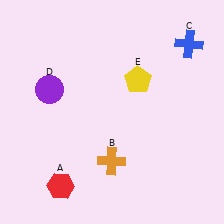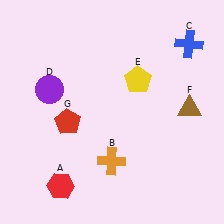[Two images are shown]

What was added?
A brown triangle (F), a red pentagon (G) were added in Image 2.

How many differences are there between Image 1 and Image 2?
There are 2 differences between the two images.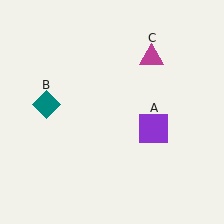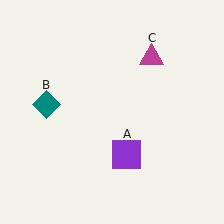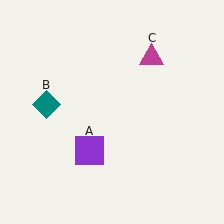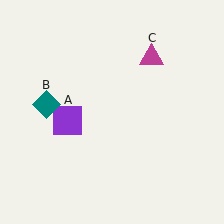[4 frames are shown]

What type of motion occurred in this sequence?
The purple square (object A) rotated clockwise around the center of the scene.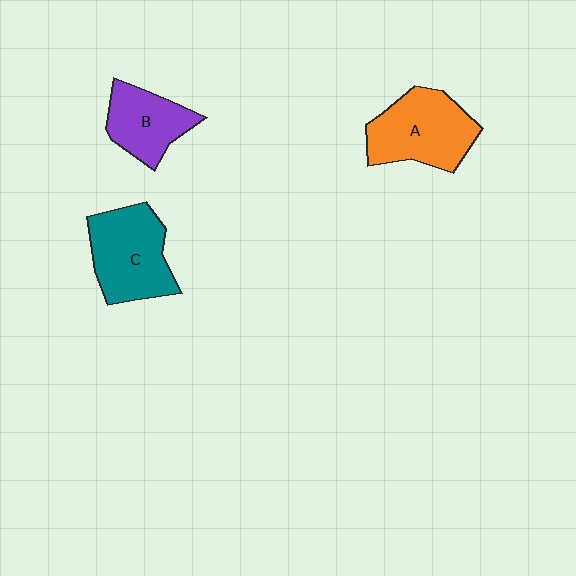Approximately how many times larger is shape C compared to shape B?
Approximately 1.4 times.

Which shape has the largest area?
Shape A (orange).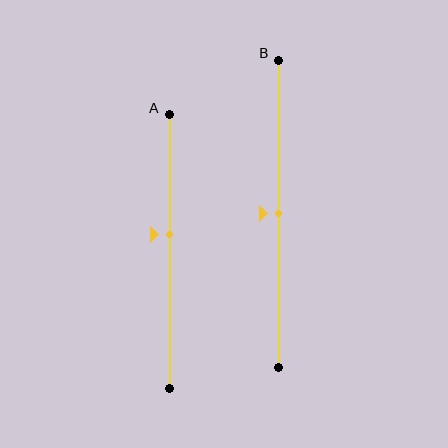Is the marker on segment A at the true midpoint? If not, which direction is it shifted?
No, the marker on segment A is shifted upward by about 6% of the segment length.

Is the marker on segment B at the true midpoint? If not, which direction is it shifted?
Yes, the marker on segment B is at the true midpoint.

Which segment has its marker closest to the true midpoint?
Segment B has its marker closest to the true midpoint.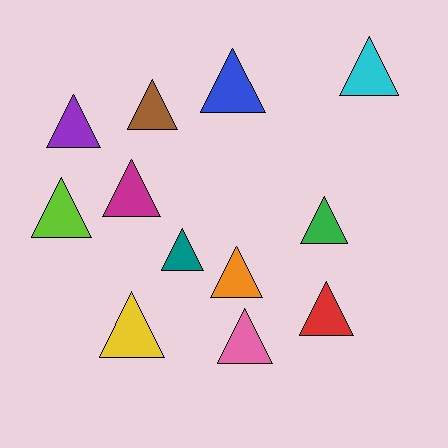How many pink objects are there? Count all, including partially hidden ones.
There is 1 pink object.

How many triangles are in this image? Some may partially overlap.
There are 12 triangles.